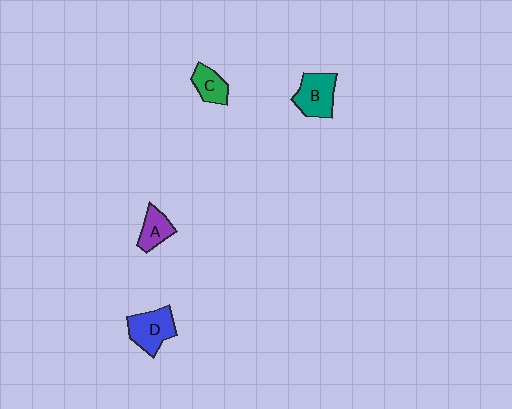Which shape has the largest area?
Shape D (blue).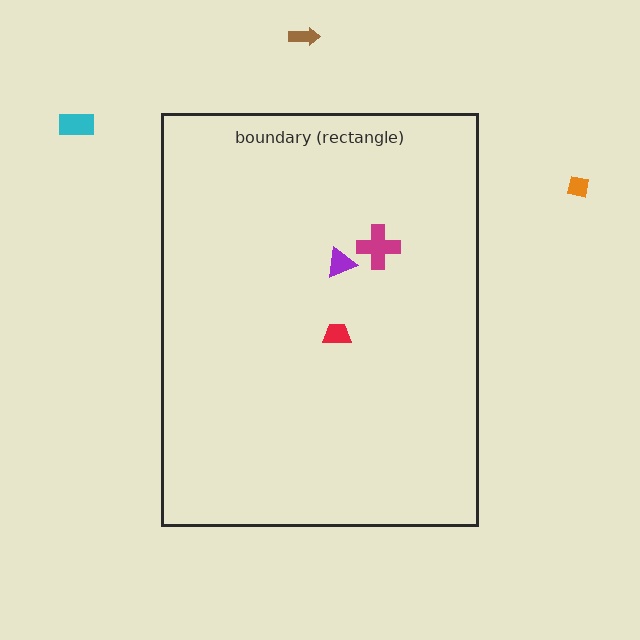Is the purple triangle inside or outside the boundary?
Inside.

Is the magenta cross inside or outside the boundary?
Inside.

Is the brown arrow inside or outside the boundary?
Outside.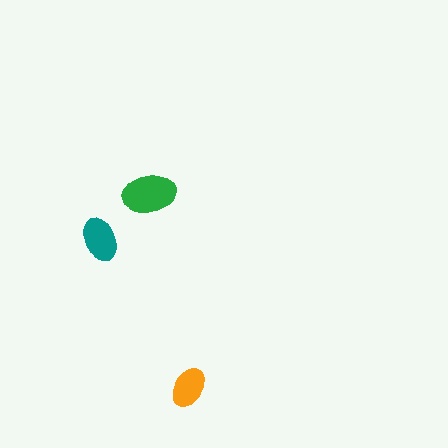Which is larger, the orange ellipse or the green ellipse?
The green one.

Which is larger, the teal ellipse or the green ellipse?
The green one.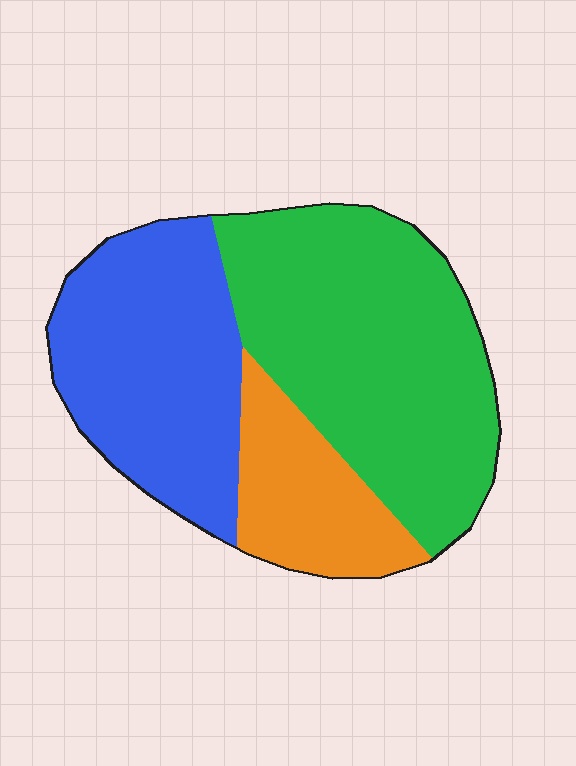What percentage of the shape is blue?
Blue takes up about one third (1/3) of the shape.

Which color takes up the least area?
Orange, at roughly 20%.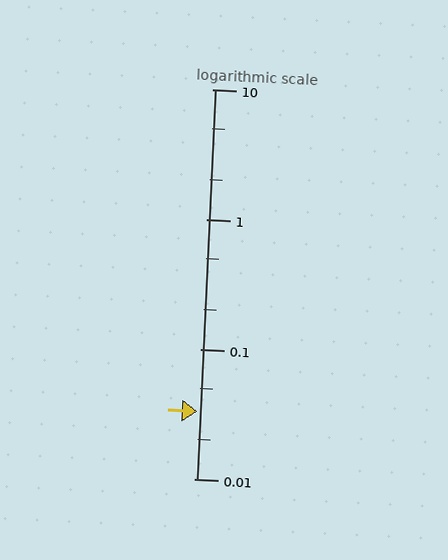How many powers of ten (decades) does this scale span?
The scale spans 3 decades, from 0.01 to 10.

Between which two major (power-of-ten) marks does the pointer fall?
The pointer is between 0.01 and 0.1.